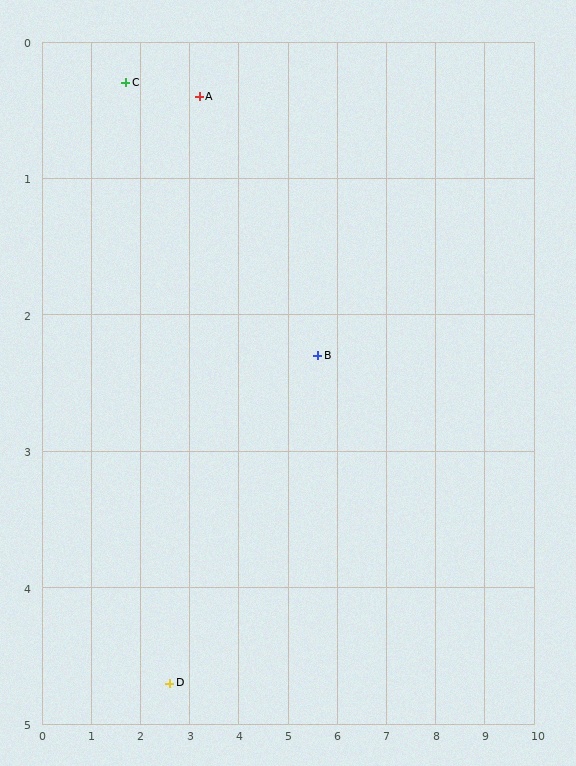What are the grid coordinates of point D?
Point D is at approximately (2.6, 4.7).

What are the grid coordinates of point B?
Point B is at approximately (5.6, 2.3).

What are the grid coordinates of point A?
Point A is at approximately (3.2, 0.4).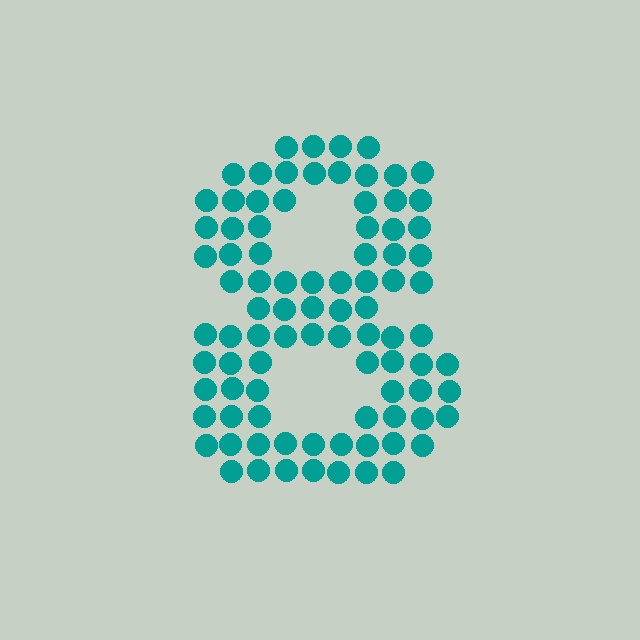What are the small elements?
The small elements are circles.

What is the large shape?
The large shape is the digit 8.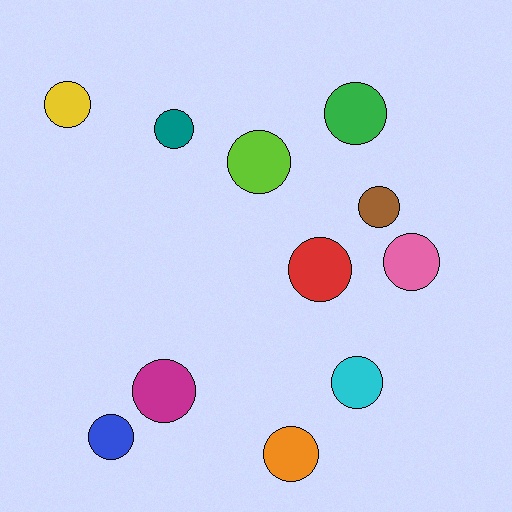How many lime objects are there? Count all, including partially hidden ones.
There is 1 lime object.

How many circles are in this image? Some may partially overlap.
There are 11 circles.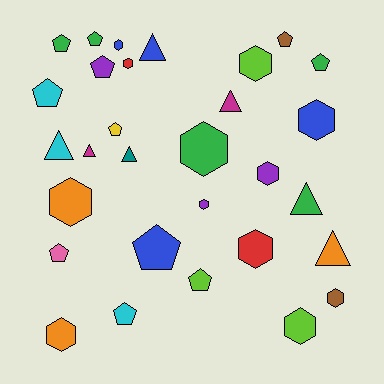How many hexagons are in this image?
There are 12 hexagons.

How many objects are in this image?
There are 30 objects.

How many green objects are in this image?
There are 5 green objects.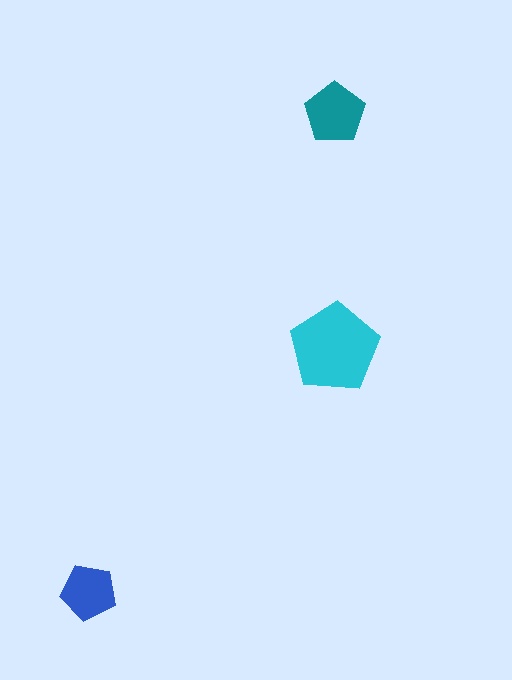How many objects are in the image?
There are 3 objects in the image.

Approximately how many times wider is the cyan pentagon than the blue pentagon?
About 1.5 times wider.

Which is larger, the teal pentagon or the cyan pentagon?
The cyan one.